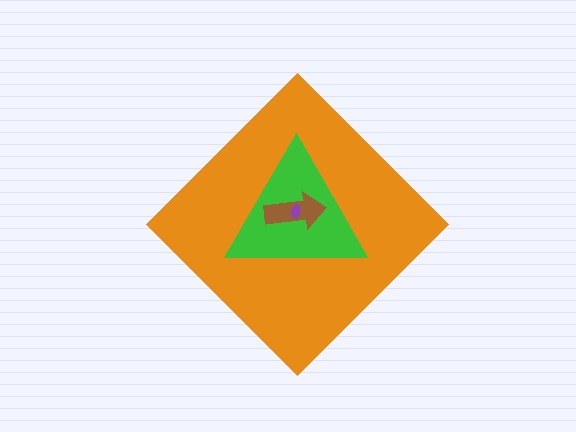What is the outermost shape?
The orange diamond.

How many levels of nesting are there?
4.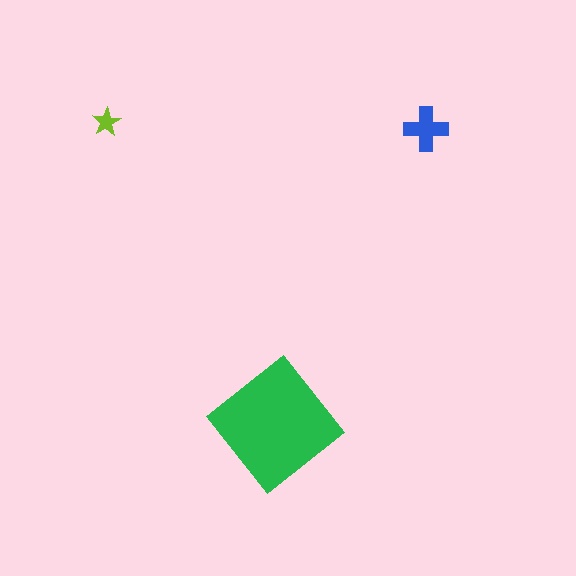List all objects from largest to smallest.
The green diamond, the blue cross, the lime star.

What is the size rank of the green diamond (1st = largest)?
1st.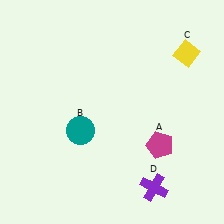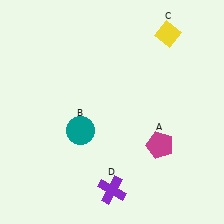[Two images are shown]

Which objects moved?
The objects that moved are: the yellow diamond (C), the purple cross (D).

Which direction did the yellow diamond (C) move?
The yellow diamond (C) moved up.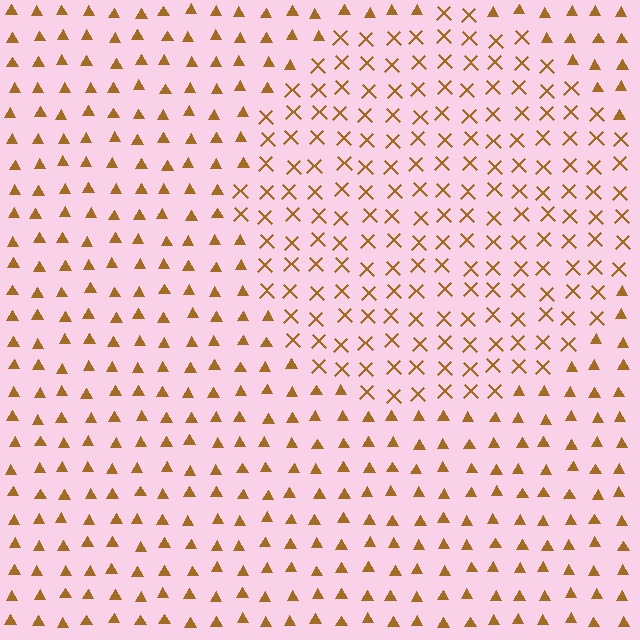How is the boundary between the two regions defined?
The boundary is defined by a change in element shape: X marks inside vs. triangles outside. All elements share the same color and spacing.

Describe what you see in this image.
The image is filled with small brown elements arranged in a uniform grid. A circle-shaped region contains X marks, while the surrounding area contains triangles. The boundary is defined purely by the change in element shape.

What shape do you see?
I see a circle.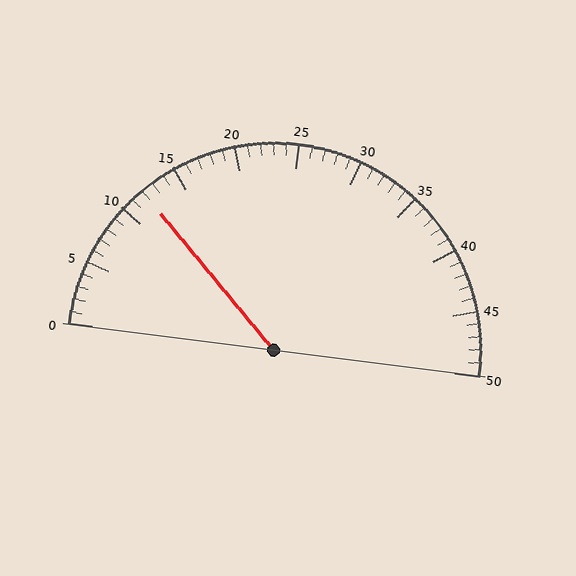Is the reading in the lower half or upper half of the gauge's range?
The reading is in the lower half of the range (0 to 50).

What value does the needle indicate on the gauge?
The needle indicates approximately 12.